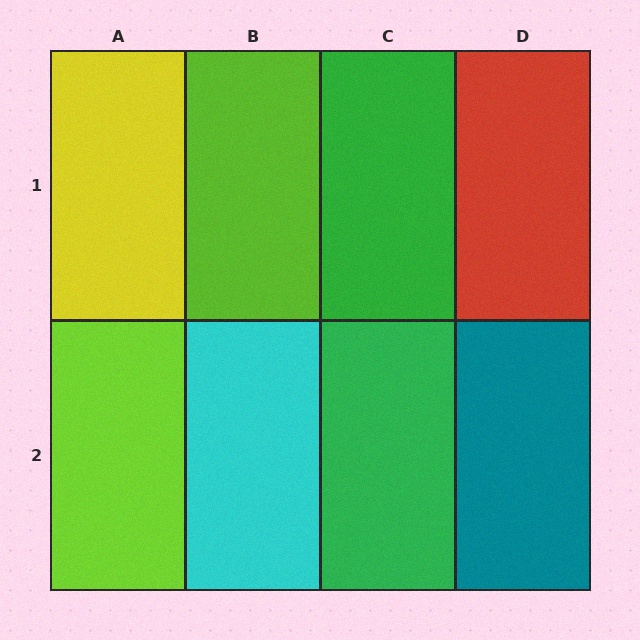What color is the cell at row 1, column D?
Red.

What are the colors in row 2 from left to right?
Lime, cyan, green, teal.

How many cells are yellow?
1 cell is yellow.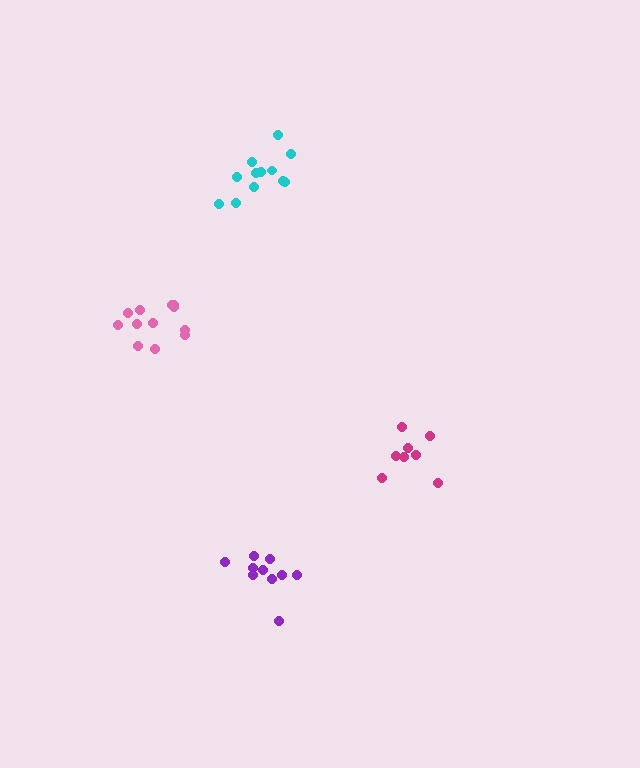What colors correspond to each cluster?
The clusters are colored: purple, cyan, pink, magenta.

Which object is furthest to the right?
The magenta cluster is rightmost.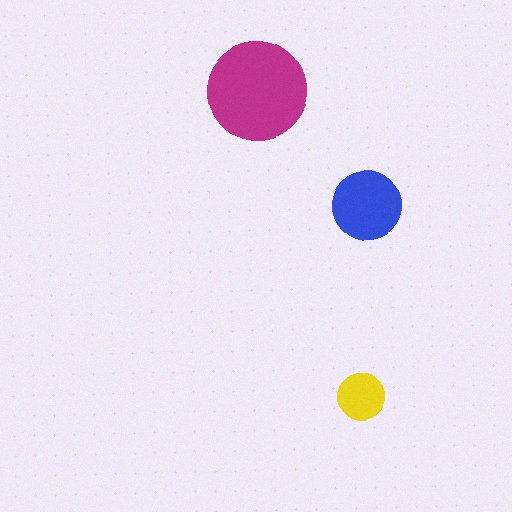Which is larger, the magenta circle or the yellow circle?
The magenta one.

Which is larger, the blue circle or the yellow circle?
The blue one.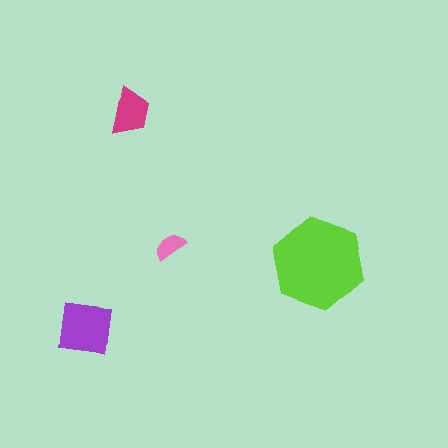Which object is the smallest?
The pink semicircle.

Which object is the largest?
The lime hexagon.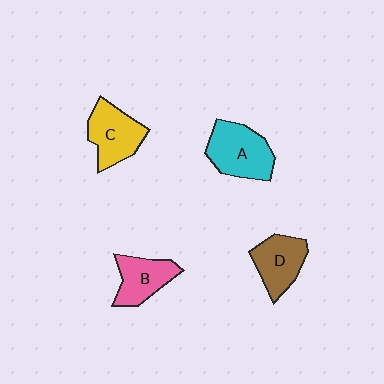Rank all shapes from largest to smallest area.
From largest to smallest: A (cyan), C (yellow), D (brown), B (pink).